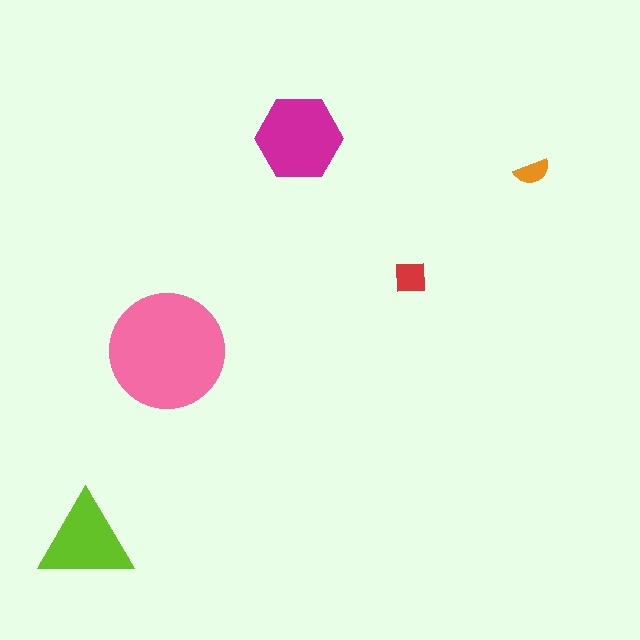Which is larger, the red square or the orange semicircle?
The red square.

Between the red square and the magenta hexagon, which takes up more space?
The magenta hexagon.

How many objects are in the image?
There are 5 objects in the image.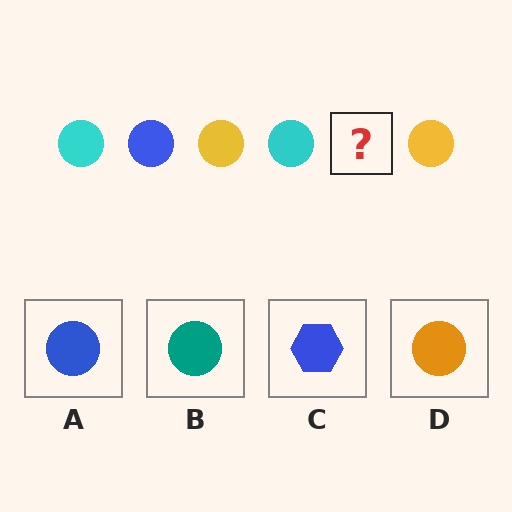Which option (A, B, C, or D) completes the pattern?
A.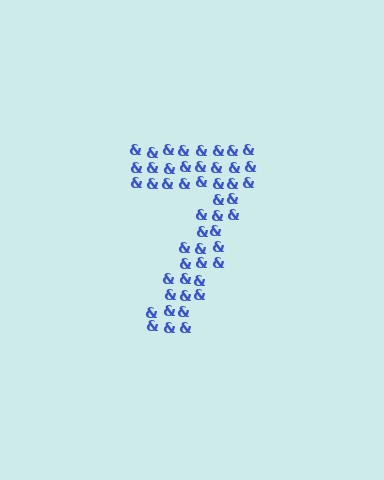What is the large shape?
The large shape is the digit 7.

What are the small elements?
The small elements are ampersands.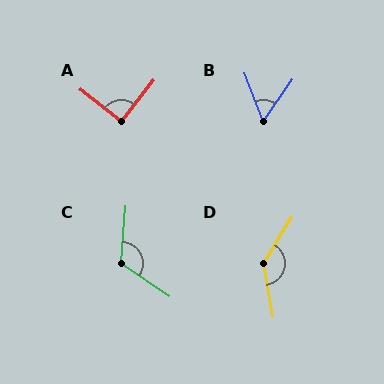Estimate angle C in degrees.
Approximately 120 degrees.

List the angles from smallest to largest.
B (56°), A (90°), C (120°), D (138°).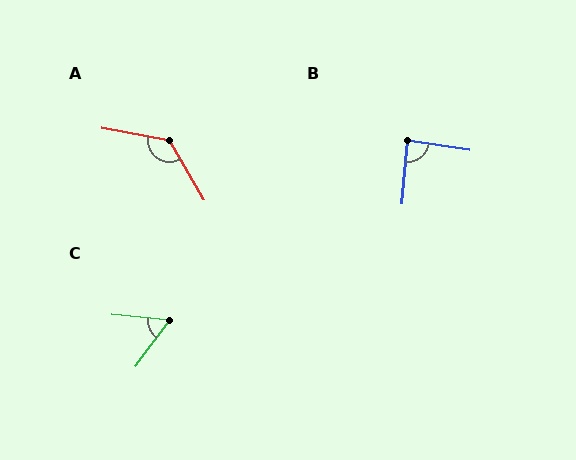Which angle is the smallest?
C, at approximately 59 degrees.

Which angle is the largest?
A, at approximately 130 degrees.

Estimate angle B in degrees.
Approximately 86 degrees.